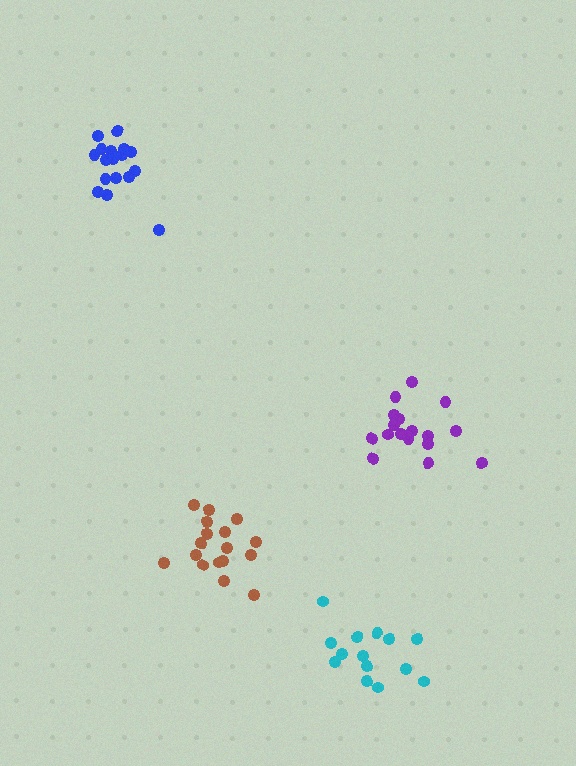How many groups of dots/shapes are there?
There are 4 groups.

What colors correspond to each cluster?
The clusters are colored: cyan, purple, brown, blue.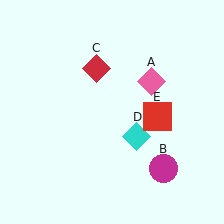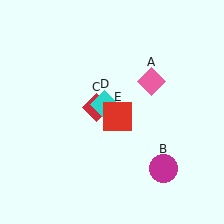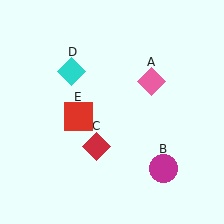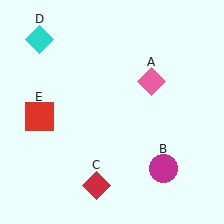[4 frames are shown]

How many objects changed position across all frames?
3 objects changed position: red diamond (object C), cyan diamond (object D), red square (object E).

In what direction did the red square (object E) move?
The red square (object E) moved left.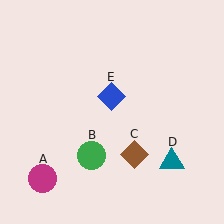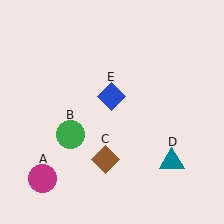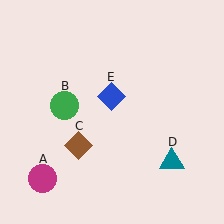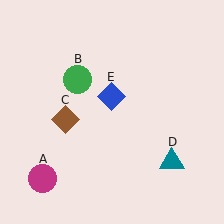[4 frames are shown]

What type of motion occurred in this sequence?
The green circle (object B), brown diamond (object C) rotated clockwise around the center of the scene.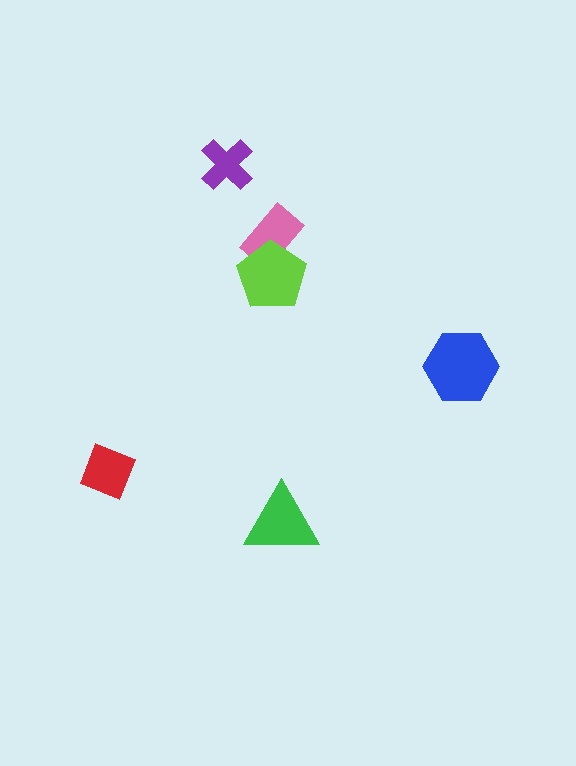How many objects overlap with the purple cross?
0 objects overlap with the purple cross.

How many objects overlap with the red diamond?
0 objects overlap with the red diamond.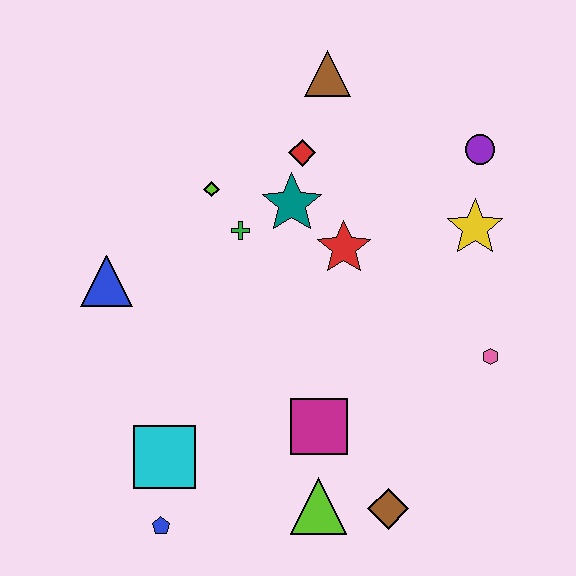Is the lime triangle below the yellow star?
Yes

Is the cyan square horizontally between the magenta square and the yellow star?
No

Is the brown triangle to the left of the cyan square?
No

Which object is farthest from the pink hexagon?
The blue triangle is farthest from the pink hexagon.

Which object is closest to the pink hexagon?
The yellow star is closest to the pink hexagon.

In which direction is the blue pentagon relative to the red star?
The blue pentagon is below the red star.